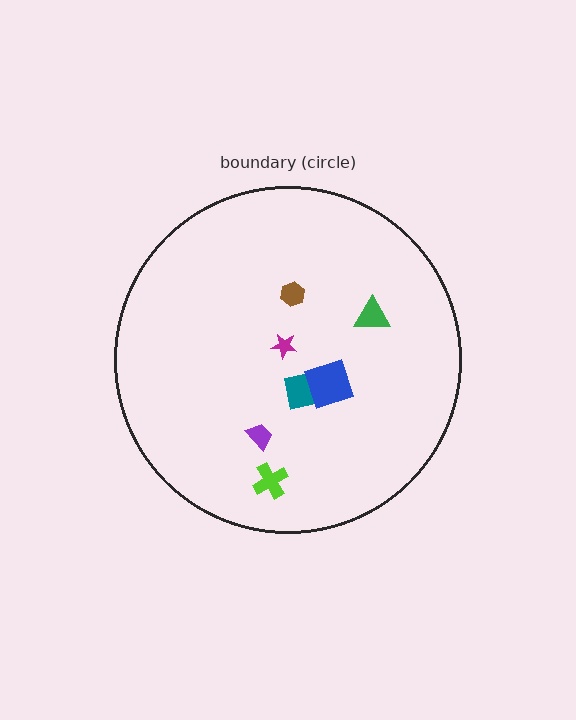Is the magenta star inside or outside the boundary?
Inside.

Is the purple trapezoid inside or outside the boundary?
Inside.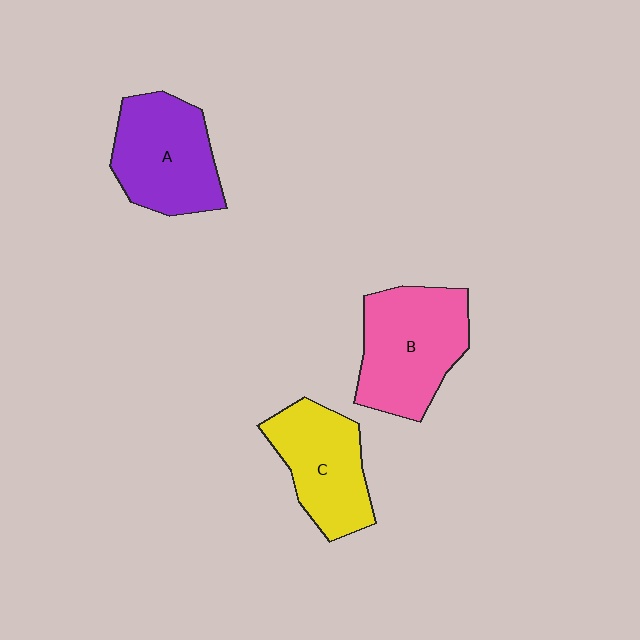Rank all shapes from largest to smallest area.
From largest to smallest: B (pink), A (purple), C (yellow).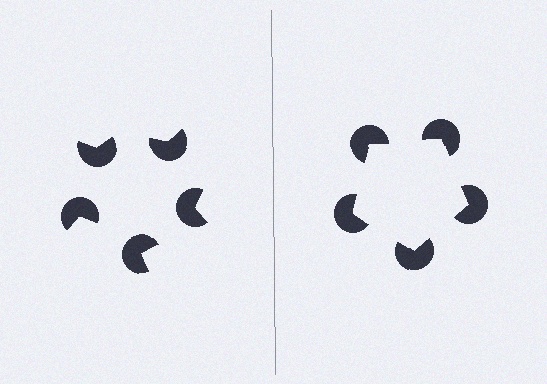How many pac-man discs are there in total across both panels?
10 — 5 on each side.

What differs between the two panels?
The pac-man discs are positioned identically on both sides; only the wedge orientations differ. On the right they align to a pentagon; on the left they are misaligned.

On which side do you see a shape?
An illusory pentagon appears on the right side. On the left side the wedge cuts are rotated, so no coherent shape forms.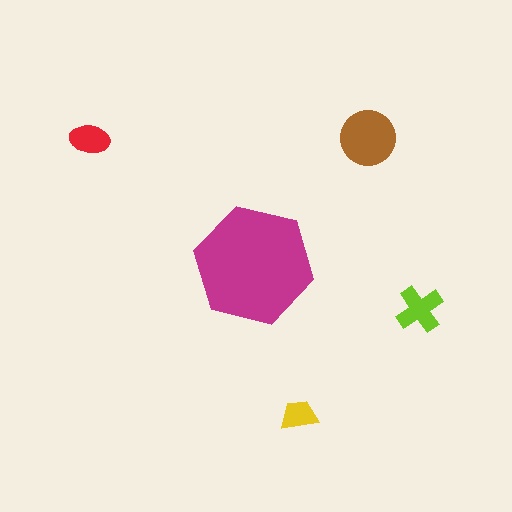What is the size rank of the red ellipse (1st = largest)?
4th.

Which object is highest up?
The brown circle is topmost.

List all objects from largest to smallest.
The magenta hexagon, the brown circle, the lime cross, the red ellipse, the yellow trapezoid.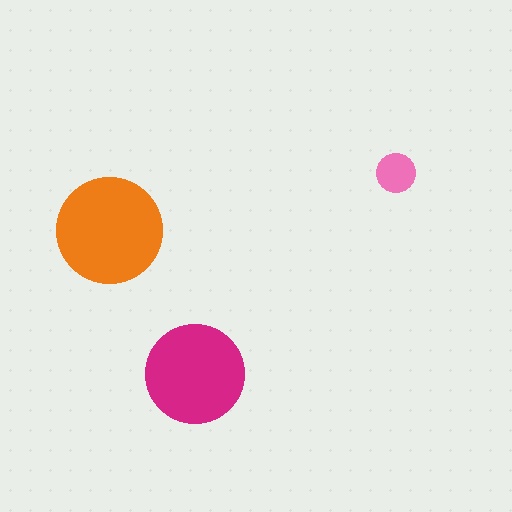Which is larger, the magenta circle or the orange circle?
The orange one.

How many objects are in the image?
There are 3 objects in the image.